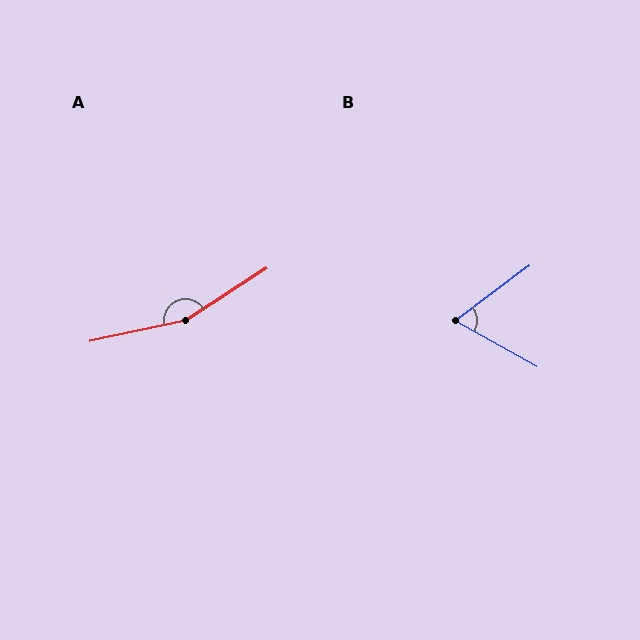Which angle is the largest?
A, at approximately 159 degrees.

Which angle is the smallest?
B, at approximately 66 degrees.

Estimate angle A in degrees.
Approximately 159 degrees.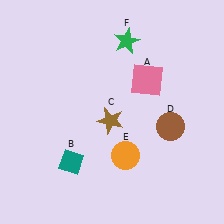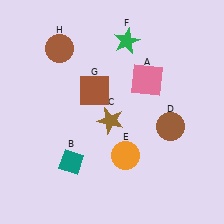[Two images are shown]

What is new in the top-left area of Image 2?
A brown circle (H) was added in the top-left area of Image 2.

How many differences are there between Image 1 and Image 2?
There are 2 differences between the two images.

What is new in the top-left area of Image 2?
A brown square (G) was added in the top-left area of Image 2.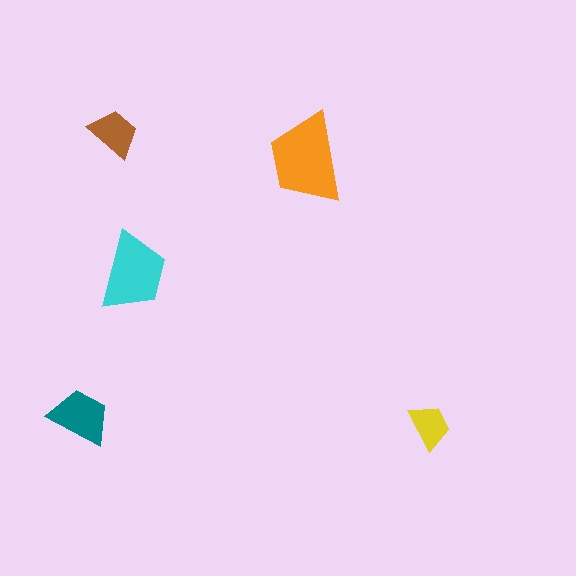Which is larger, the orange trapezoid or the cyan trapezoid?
The orange one.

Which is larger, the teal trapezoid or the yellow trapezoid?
The teal one.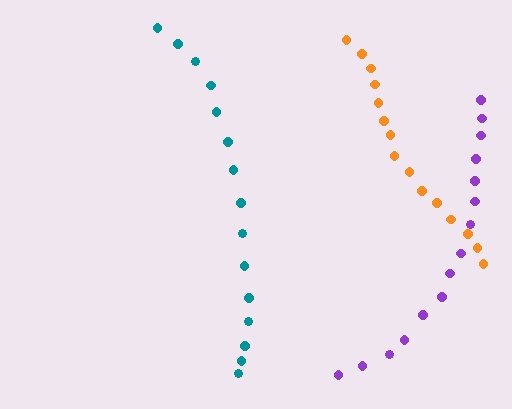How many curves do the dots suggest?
There are 3 distinct paths.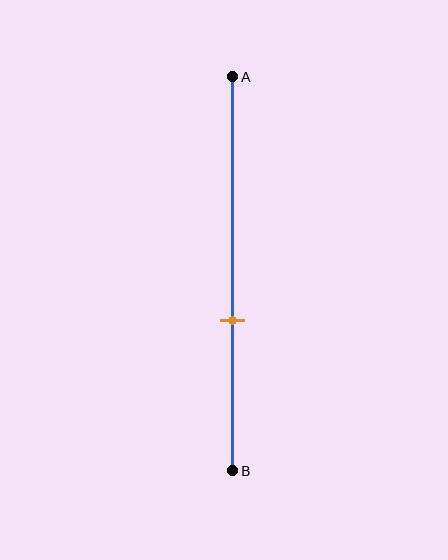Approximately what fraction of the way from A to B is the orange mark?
The orange mark is approximately 60% of the way from A to B.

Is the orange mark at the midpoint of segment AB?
No, the mark is at about 60% from A, not at the 50% midpoint.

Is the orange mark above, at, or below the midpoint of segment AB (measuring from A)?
The orange mark is below the midpoint of segment AB.